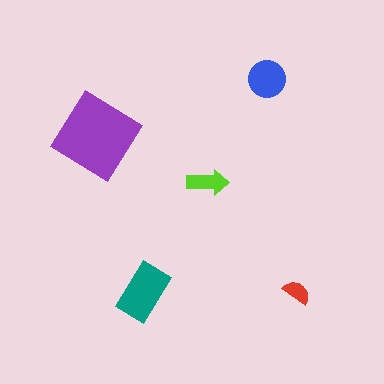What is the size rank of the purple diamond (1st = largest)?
1st.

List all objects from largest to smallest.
The purple diamond, the teal rectangle, the blue circle, the lime arrow, the red semicircle.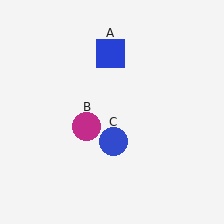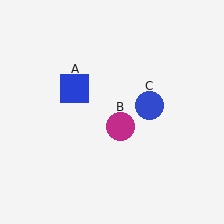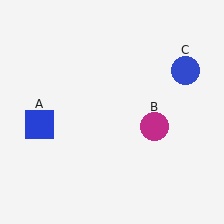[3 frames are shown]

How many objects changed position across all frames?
3 objects changed position: blue square (object A), magenta circle (object B), blue circle (object C).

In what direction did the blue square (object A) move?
The blue square (object A) moved down and to the left.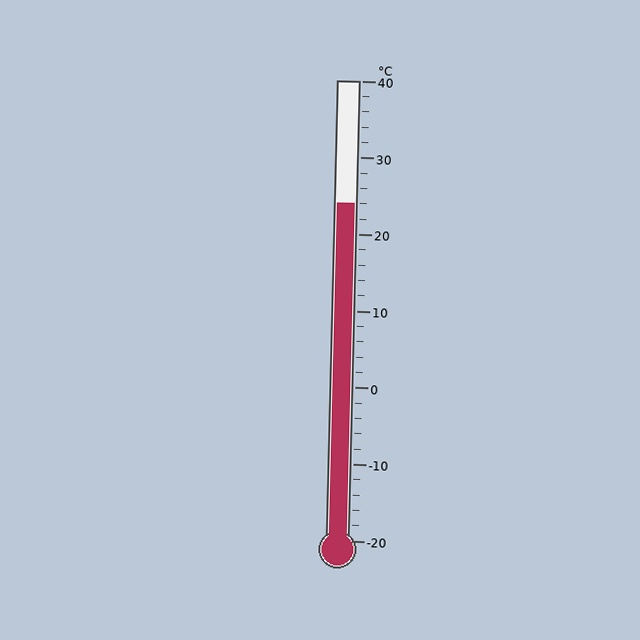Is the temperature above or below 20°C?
The temperature is above 20°C.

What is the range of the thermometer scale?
The thermometer scale ranges from -20°C to 40°C.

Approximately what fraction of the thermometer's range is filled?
The thermometer is filled to approximately 75% of its range.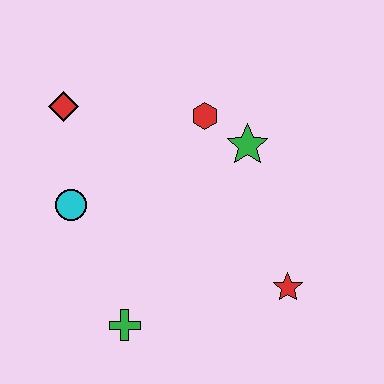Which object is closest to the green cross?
The cyan circle is closest to the green cross.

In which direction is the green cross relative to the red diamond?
The green cross is below the red diamond.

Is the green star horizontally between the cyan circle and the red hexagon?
No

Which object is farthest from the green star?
The green cross is farthest from the green star.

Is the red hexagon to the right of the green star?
No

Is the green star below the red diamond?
Yes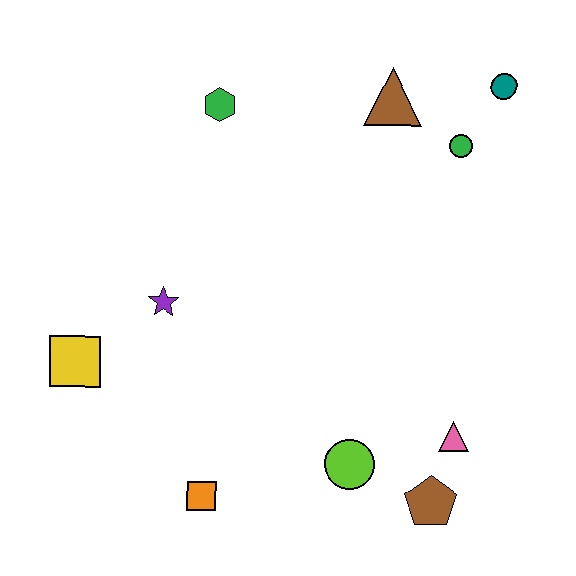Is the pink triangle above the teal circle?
No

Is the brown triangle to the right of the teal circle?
No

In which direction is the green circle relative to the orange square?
The green circle is above the orange square.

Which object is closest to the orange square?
The lime circle is closest to the orange square.